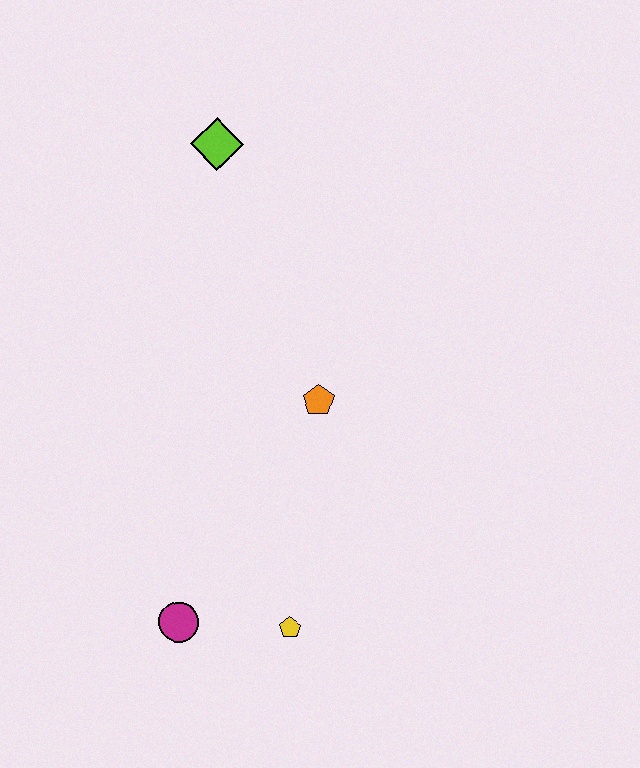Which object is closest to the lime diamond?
The orange pentagon is closest to the lime diamond.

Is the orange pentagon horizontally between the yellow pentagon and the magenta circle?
No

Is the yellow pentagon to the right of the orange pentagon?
No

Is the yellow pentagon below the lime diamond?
Yes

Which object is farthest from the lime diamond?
The yellow pentagon is farthest from the lime diamond.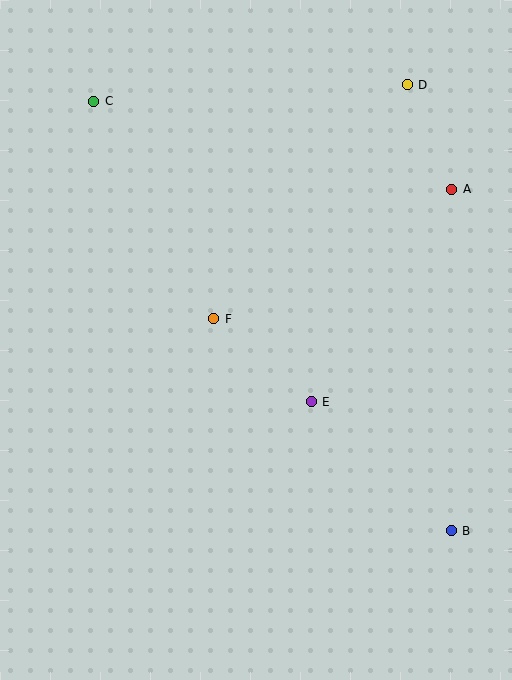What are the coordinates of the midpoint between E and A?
The midpoint between E and A is at (382, 295).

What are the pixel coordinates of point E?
Point E is at (311, 402).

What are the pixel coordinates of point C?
Point C is at (94, 101).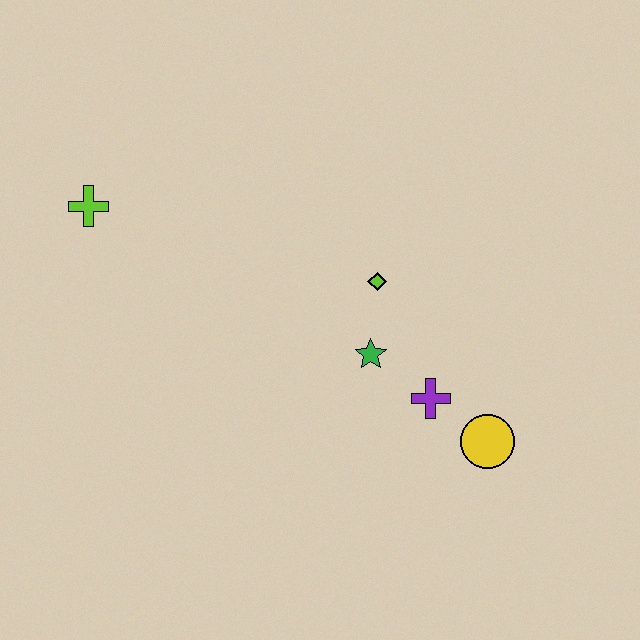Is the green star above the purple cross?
Yes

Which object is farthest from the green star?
The lime cross is farthest from the green star.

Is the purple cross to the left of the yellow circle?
Yes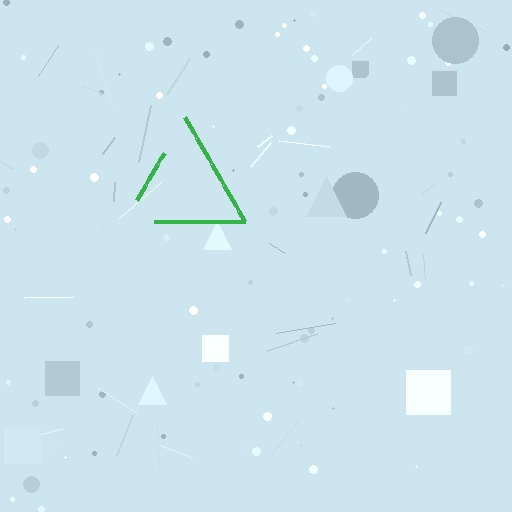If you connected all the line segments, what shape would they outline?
They would outline a triangle.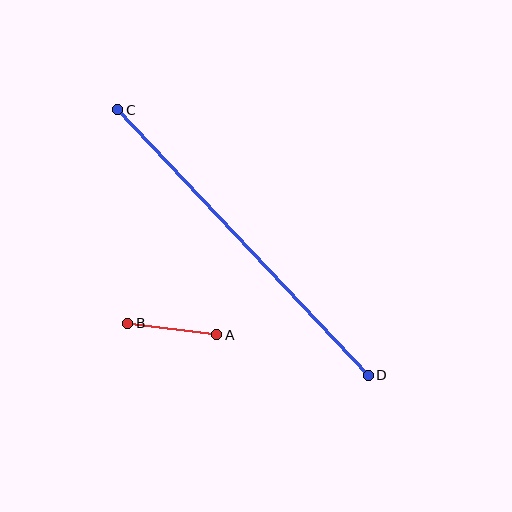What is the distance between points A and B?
The distance is approximately 90 pixels.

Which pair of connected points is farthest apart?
Points C and D are farthest apart.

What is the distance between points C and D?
The distance is approximately 365 pixels.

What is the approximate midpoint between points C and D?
The midpoint is at approximately (243, 242) pixels.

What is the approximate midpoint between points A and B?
The midpoint is at approximately (172, 329) pixels.